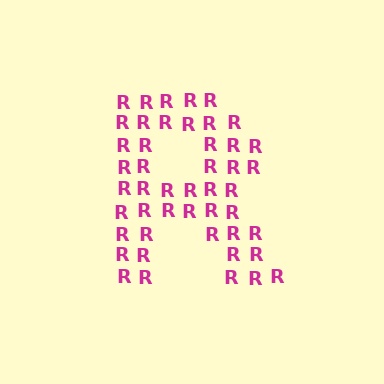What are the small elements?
The small elements are letter R's.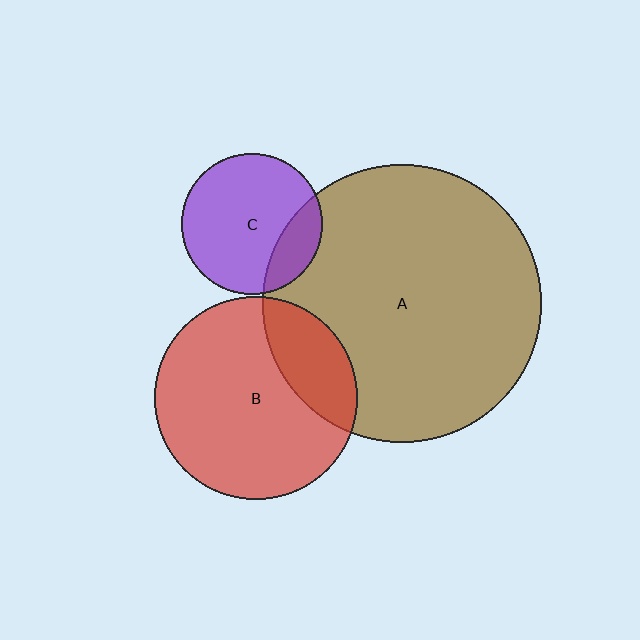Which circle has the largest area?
Circle A (brown).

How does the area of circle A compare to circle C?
Approximately 3.9 times.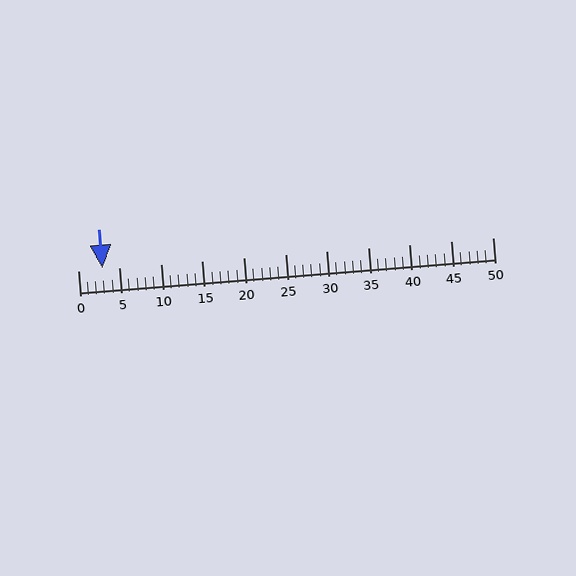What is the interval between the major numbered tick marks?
The major tick marks are spaced 5 units apart.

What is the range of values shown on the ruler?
The ruler shows values from 0 to 50.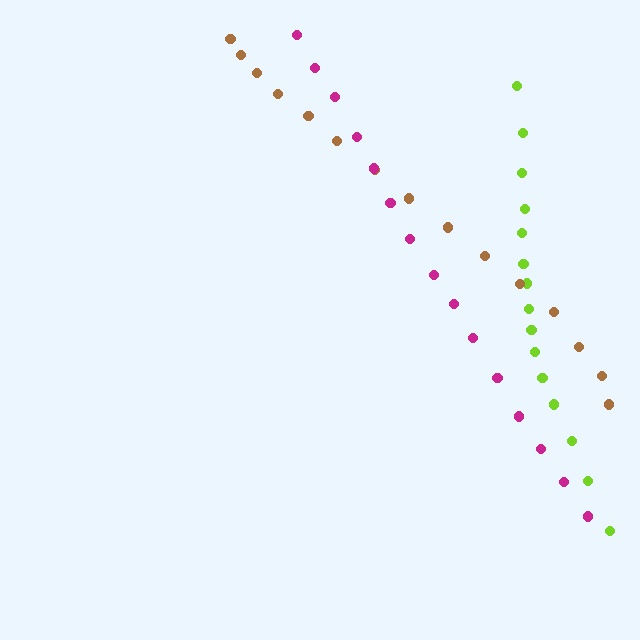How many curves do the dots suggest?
There are 3 distinct paths.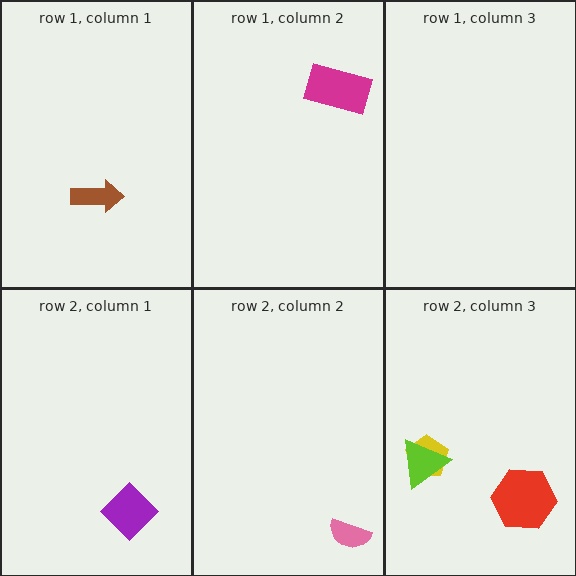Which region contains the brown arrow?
The row 1, column 1 region.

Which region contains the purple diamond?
The row 2, column 1 region.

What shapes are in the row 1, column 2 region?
The magenta rectangle.